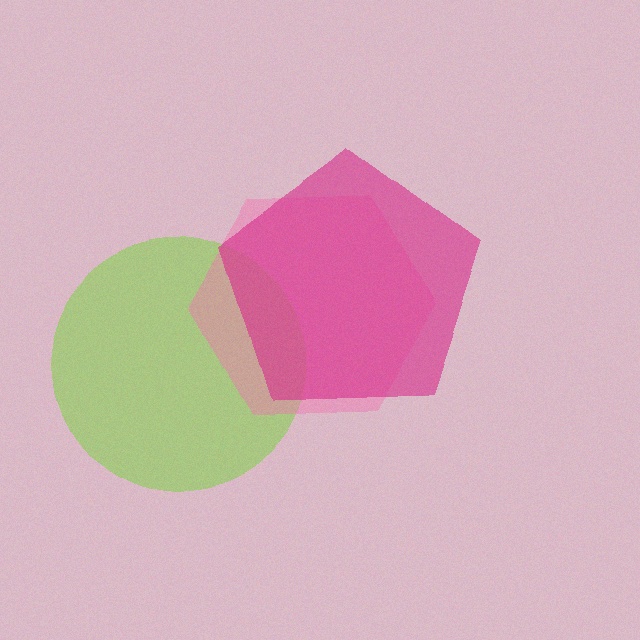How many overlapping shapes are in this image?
There are 3 overlapping shapes in the image.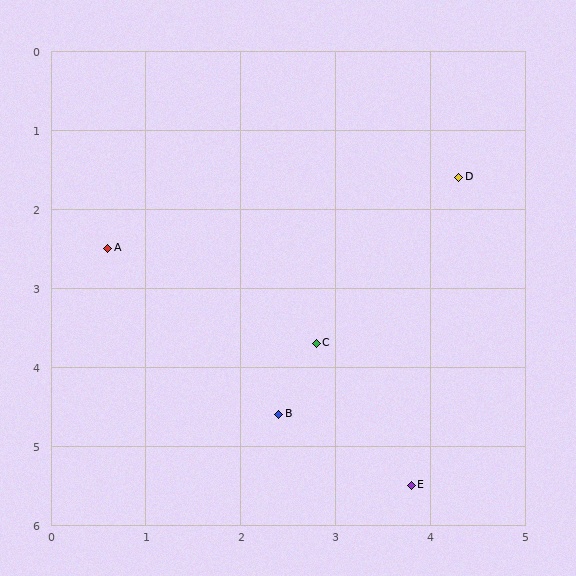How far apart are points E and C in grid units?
Points E and C are about 2.1 grid units apart.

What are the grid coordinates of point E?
Point E is at approximately (3.8, 5.5).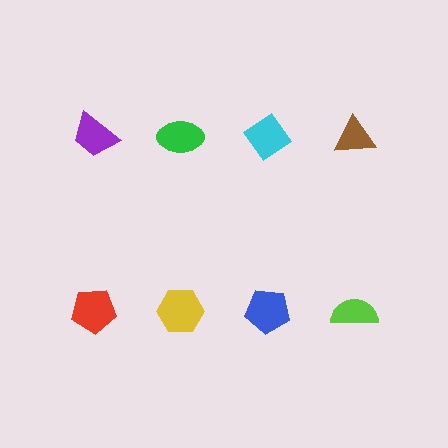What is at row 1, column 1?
A purple trapezoid.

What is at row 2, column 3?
A blue pentagon.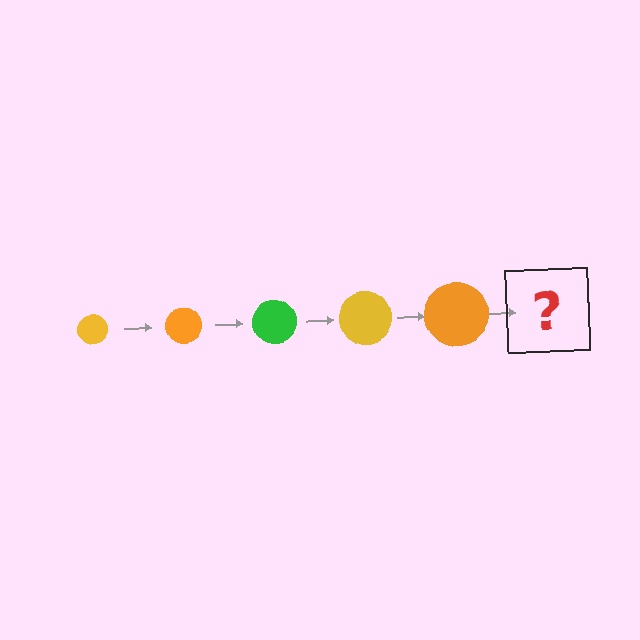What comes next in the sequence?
The next element should be a green circle, larger than the previous one.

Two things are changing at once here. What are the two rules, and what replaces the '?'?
The two rules are that the circle grows larger each step and the color cycles through yellow, orange, and green. The '?' should be a green circle, larger than the previous one.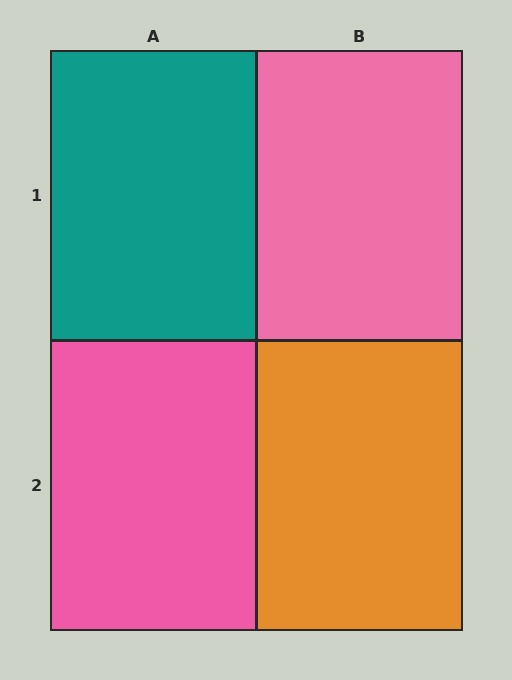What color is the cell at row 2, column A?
Pink.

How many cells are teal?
1 cell is teal.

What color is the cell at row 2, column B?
Orange.